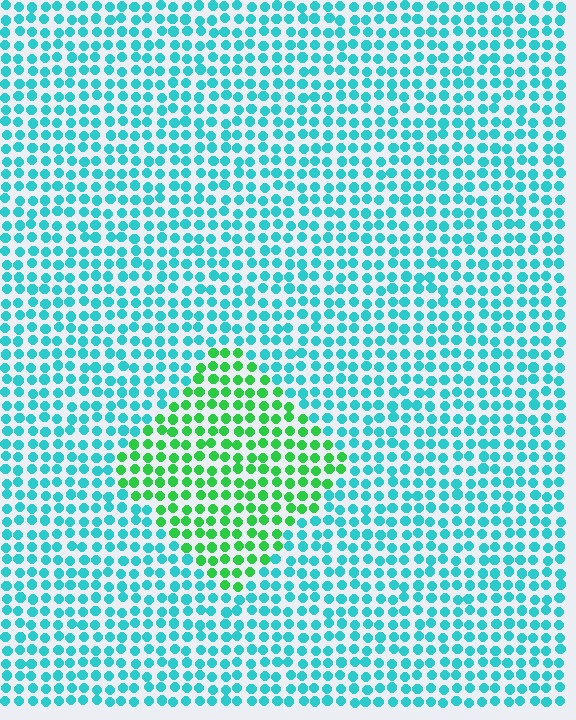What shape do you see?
I see a diamond.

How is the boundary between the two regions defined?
The boundary is defined purely by a slight shift in hue (about 51 degrees). Spacing, size, and orientation are identical on both sides.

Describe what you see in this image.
The image is filled with small cyan elements in a uniform arrangement. A diamond-shaped region is visible where the elements are tinted to a slightly different hue, forming a subtle color boundary.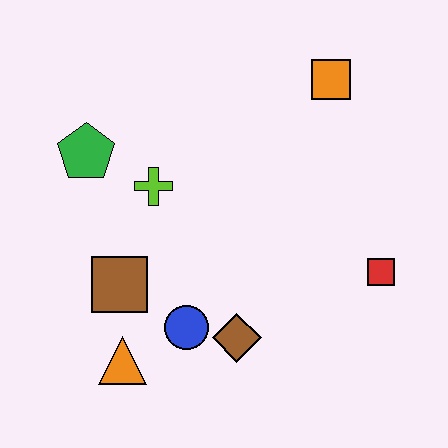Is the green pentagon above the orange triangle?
Yes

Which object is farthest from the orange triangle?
The orange square is farthest from the orange triangle.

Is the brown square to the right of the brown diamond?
No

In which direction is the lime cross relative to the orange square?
The lime cross is to the left of the orange square.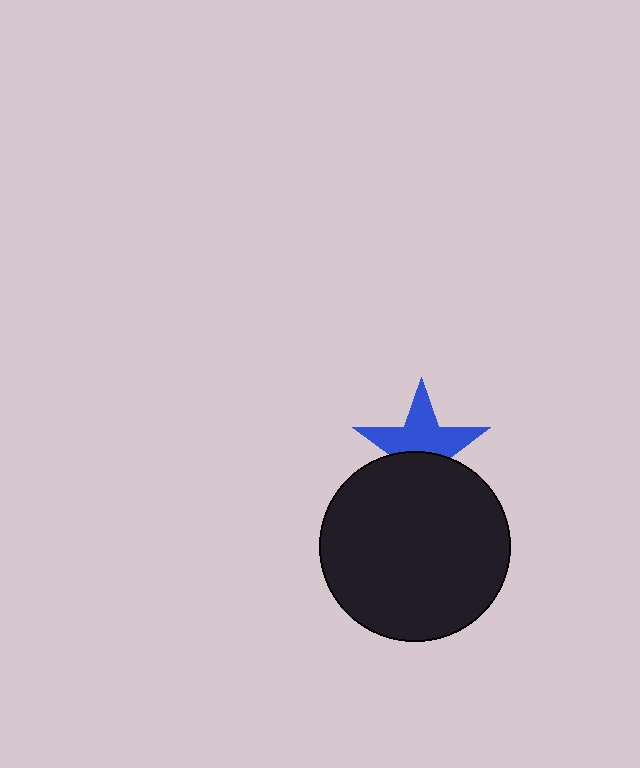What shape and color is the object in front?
The object in front is a black circle.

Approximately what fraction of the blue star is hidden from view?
Roughly 42% of the blue star is hidden behind the black circle.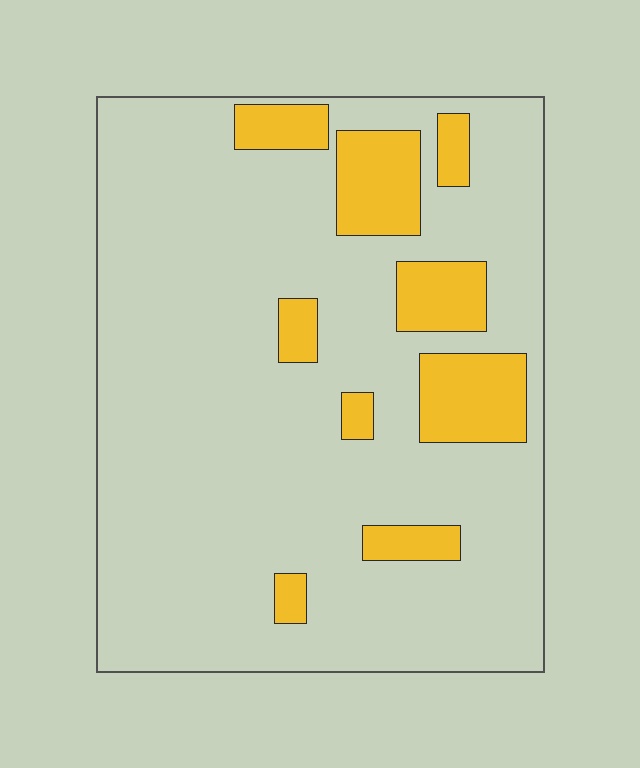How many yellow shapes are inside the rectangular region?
9.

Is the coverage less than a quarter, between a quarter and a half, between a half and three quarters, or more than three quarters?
Less than a quarter.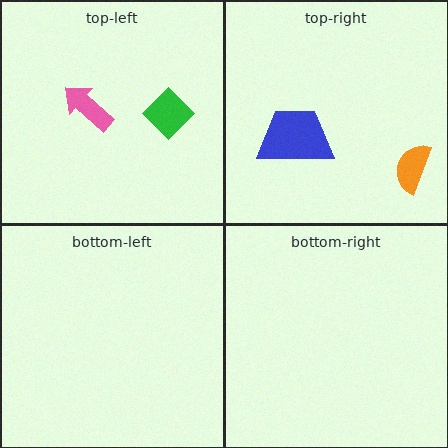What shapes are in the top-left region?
The green diamond, the pink arrow.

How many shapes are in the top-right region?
2.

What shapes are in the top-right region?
The orange semicircle, the blue trapezoid.